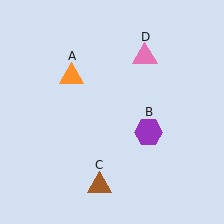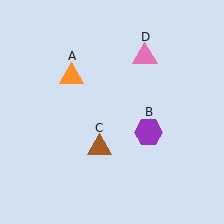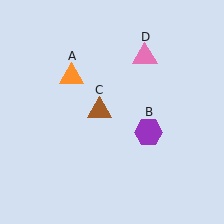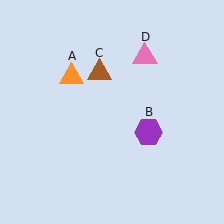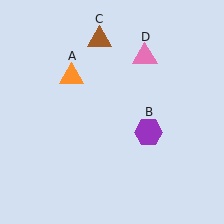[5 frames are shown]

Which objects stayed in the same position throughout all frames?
Orange triangle (object A) and purple hexagon (object B) and pink triangle (object D) remained stationary.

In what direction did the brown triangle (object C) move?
The brown triangle (object C) moved up.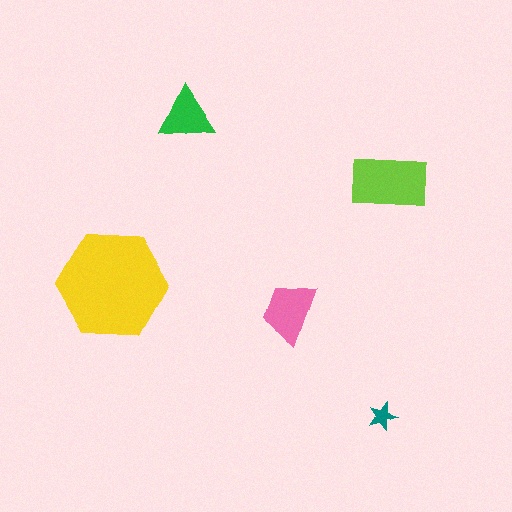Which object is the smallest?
The teal star.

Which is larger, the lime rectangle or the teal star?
The lime rectangle.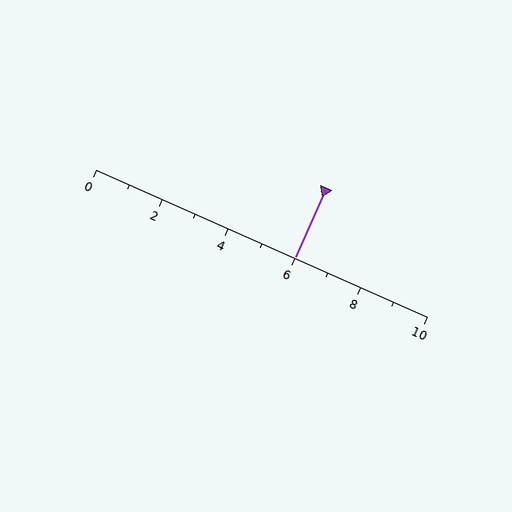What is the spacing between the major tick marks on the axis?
The major ticks are spaced 2 apart.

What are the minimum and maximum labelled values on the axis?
The axis runs from 0 to 10.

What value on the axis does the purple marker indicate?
The marker indicates approximately 6.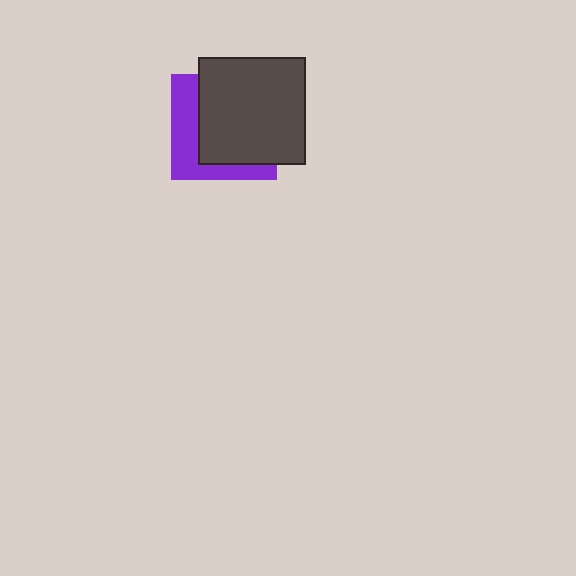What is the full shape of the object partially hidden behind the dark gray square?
The partially hidden object is a purple square.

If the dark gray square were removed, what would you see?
You would see the complete purple square.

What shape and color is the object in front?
The object in front is a dark gray square.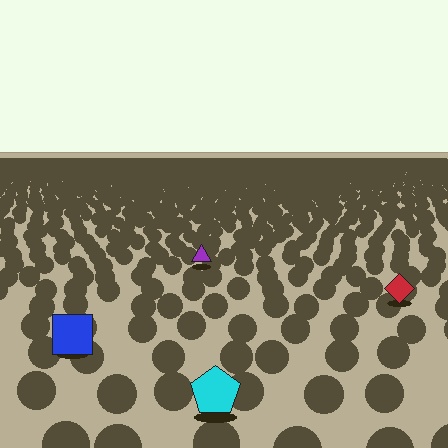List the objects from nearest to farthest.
From nearest to farthest: the cyan pentagon, the blue square, the red diamond, the purple triangle.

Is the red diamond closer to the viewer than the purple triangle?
Yes. The red diamond is closer — you can tell from the texture gradient: the ground texture is coarser near it.